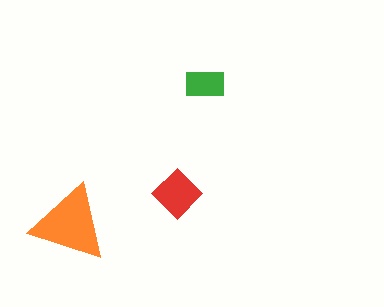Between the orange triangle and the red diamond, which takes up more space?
The orange triangle.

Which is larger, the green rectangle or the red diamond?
The red diamond.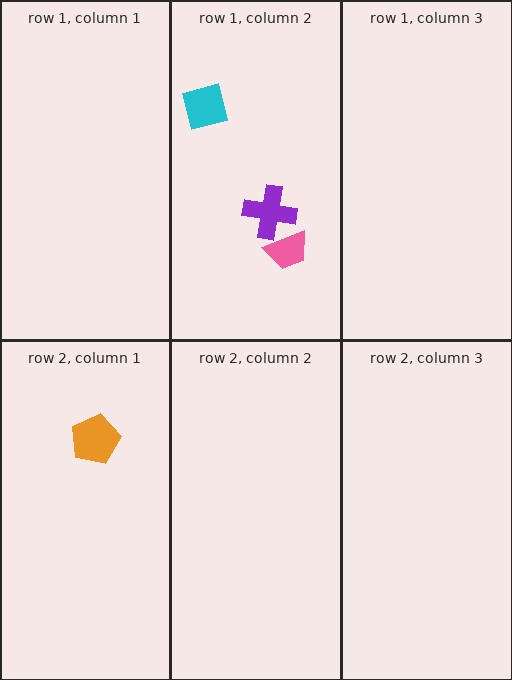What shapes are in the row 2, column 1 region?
The orange pentagon.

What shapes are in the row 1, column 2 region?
The pink trapezoid, the cyan square, the purple cross.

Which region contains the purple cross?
The row 1, column 2 region.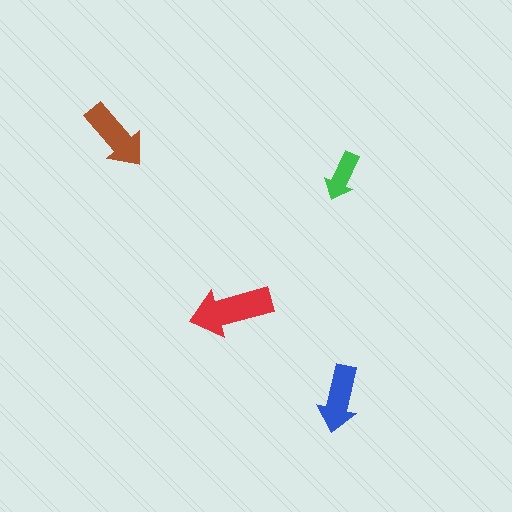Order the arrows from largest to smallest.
the red one, the brown one, the blue one, the green one.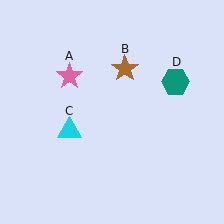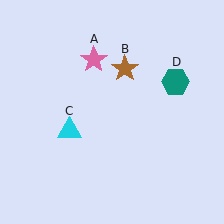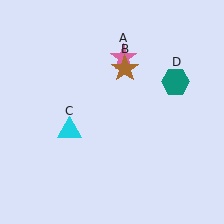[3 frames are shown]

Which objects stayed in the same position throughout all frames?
Brown star (object B) and cyan triangle (object C) and teal hexagon (object D) remained stationary.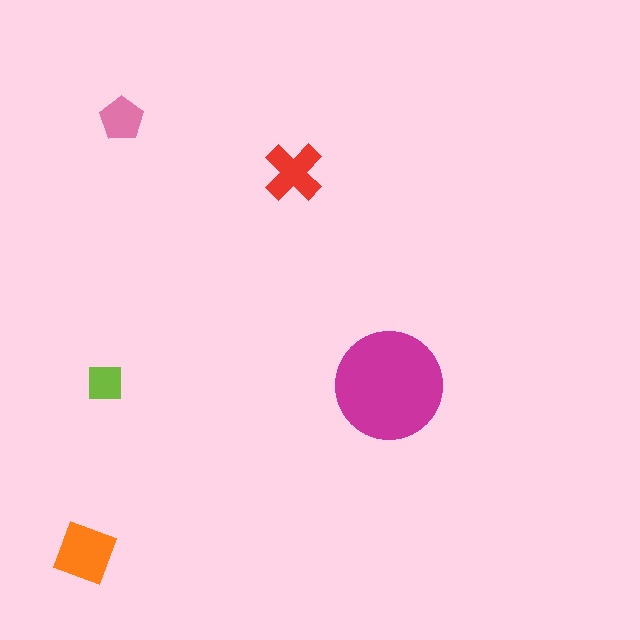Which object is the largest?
The magenta circle.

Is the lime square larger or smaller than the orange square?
Smaller.